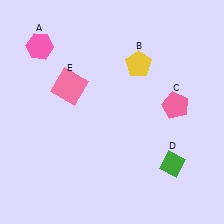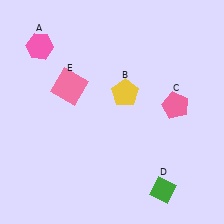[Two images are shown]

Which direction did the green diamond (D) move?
The green diamond (D) moved down.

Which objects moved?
The objects that moved are: the yellow pentagon (B), the green diamond (D).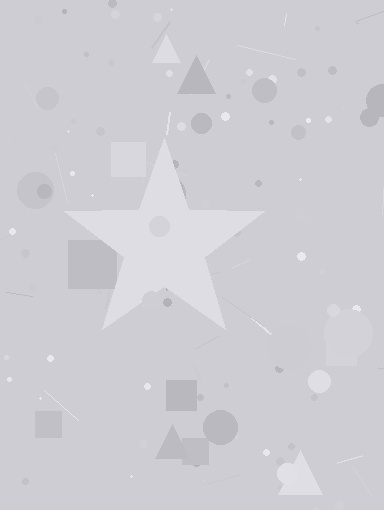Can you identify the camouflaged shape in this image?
The camouflaged shape is a star.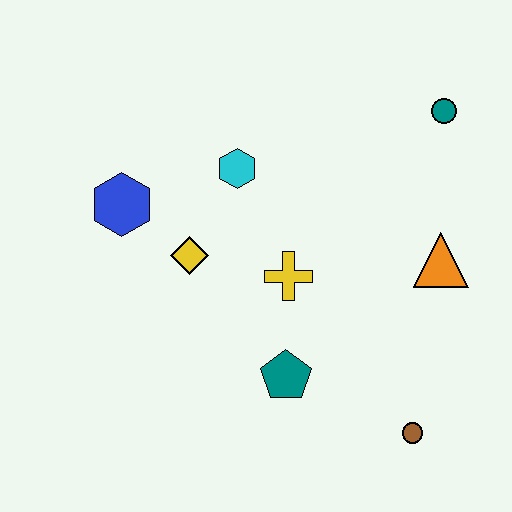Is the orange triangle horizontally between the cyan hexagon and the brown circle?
No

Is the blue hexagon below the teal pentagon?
No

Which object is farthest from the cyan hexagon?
The brown circle is farthest from the cyan hexagon.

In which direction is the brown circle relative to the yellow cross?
The brown circle is below the yellow cross.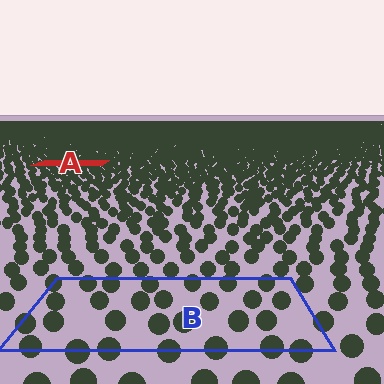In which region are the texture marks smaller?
The texture marks are smaller in region A, because it is farther away.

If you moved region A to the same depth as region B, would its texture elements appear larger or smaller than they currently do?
They would appear larger. At a closer depth, the same texture elements are projected at a bigger on-screen size.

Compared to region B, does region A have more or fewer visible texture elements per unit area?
Region A has more texture elements per unit area — they are packed more densely because it is farther away.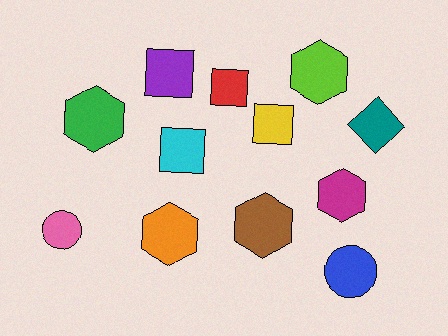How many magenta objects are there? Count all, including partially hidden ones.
There is 1 magenta object.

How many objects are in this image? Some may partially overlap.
There are 12 objects.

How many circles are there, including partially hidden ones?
There are 2 circles.